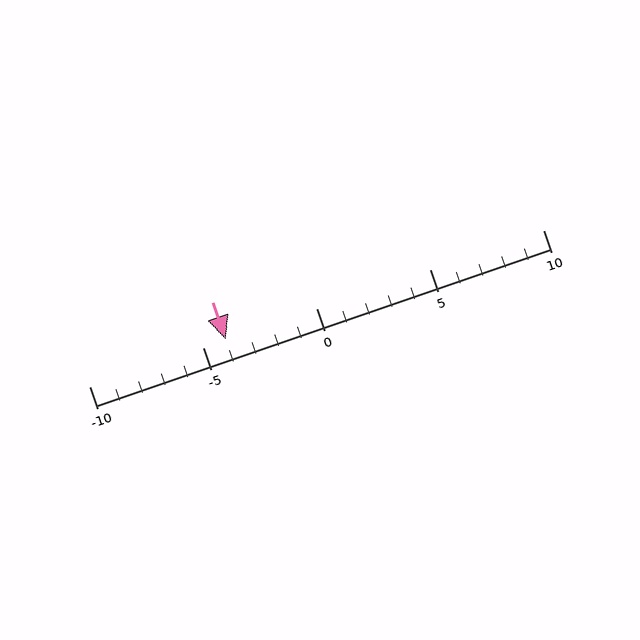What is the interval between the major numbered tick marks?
The major tick marks are spaced 5 units apart.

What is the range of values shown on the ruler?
The ruler shows values from -10 to 10.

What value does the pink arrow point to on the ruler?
The pink arrow points to approximately -4.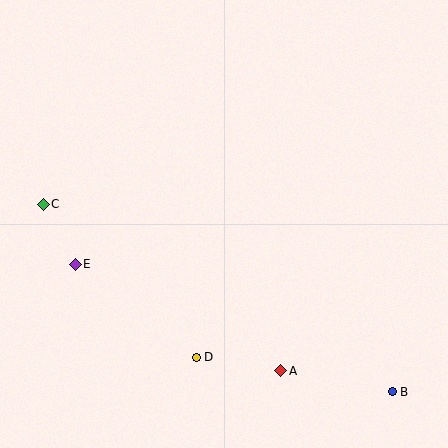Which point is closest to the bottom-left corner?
Point E is closest to the bottom-left corner.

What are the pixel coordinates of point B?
Point B is at (392, 392).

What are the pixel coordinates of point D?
Point D is at (196, 357).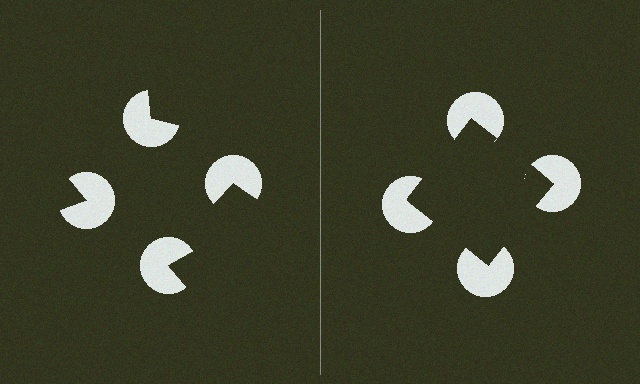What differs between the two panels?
The pac-man discs are positioned identically on both sides; only the wedge orientations differ. On the right they align to a square; on the left they are misaligned.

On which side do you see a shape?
An illusory square appears on the right side. On the left side the wedge cuts are rotated, so no coherent shape forms.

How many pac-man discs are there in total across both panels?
8 — 4 on each side.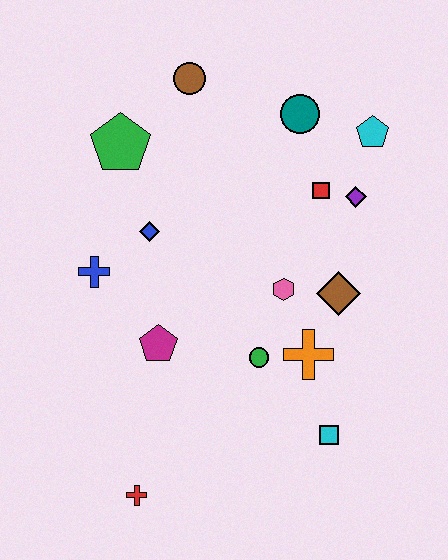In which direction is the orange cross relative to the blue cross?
The orange cross is to the right of the blue cross.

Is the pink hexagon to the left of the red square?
Yes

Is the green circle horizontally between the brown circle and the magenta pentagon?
No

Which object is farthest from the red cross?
The cyan pentagon is farthest from the red cross.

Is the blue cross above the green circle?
Yes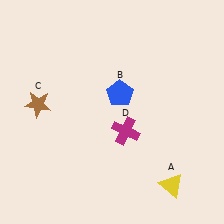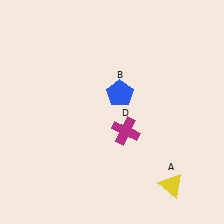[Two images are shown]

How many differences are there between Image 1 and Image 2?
There is 1 difference between the two images.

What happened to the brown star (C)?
The brown star (C) was removed in Image 2. It was in the top-left area of Image 1.